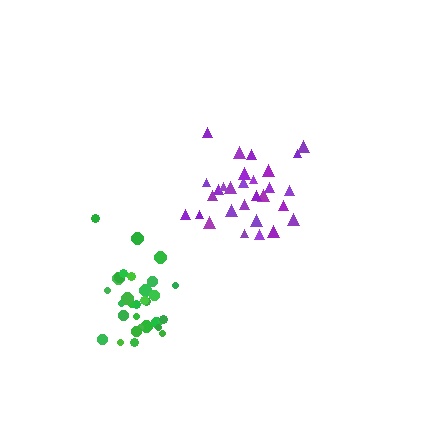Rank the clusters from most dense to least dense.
green, purple.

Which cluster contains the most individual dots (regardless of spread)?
Green (31).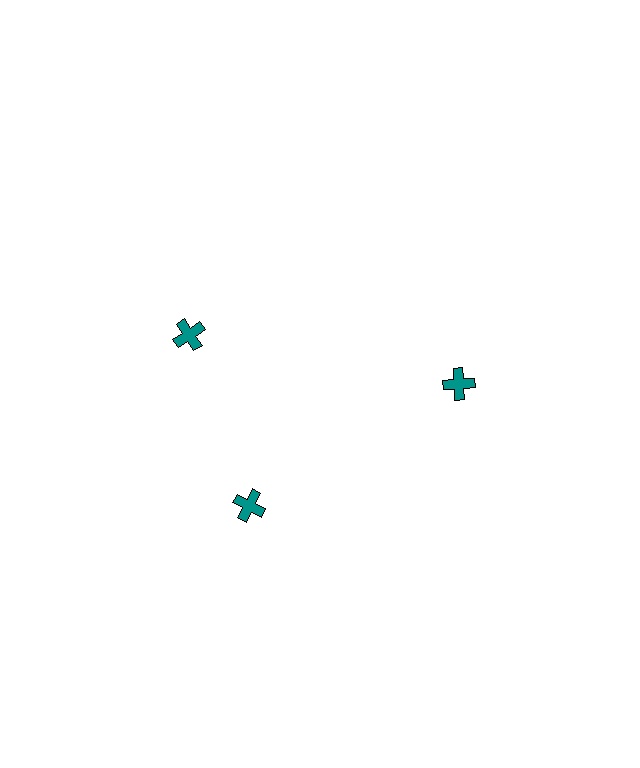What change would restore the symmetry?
The symmetry would be restored by rotating it back into even spacing with its neighbors so that all 3 crosses sit at equal angles and equal distance from the center.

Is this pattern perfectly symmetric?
No. The 3 teal crosses are arranged in a ring, but one element near the 11 o'clock position is rotated out of alignment along the ring, breaking the 3-fold rotational symmetry.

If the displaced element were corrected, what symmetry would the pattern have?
It would have 3-fold rotational symmetry — the pattern would map onto itself every 120 degrees.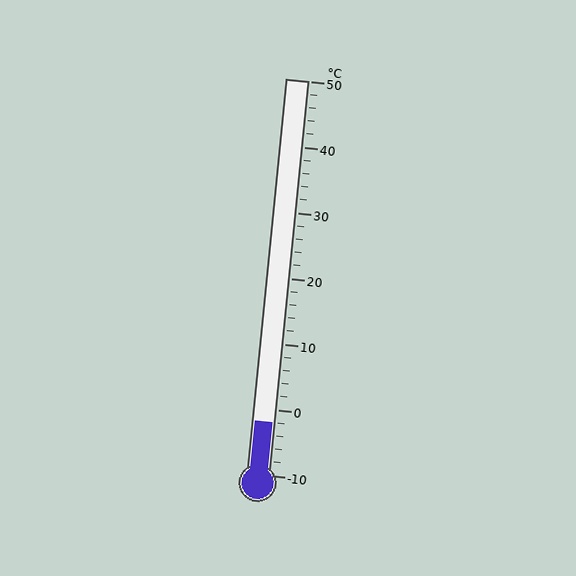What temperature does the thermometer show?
The thermometer shows approximately -2°C.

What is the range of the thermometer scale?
The thermometer scale ranges from -10°C to 50°C.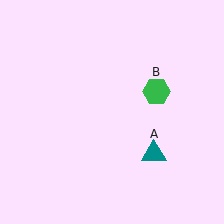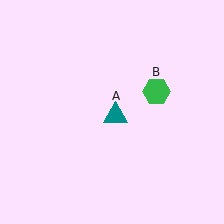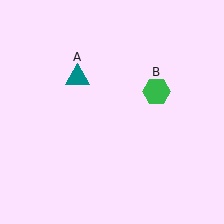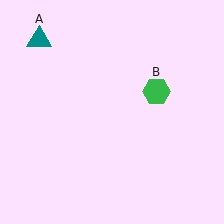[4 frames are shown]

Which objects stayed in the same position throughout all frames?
Green hexagon (object B) remained stationary.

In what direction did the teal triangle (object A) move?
The teal triangle (object A) moved up and to the left.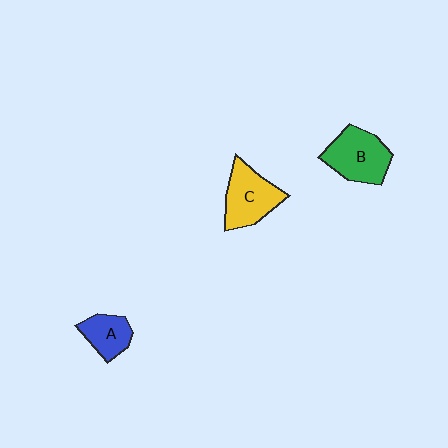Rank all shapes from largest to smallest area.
From largest to smallest: B (green), C (yellow), A (blue).